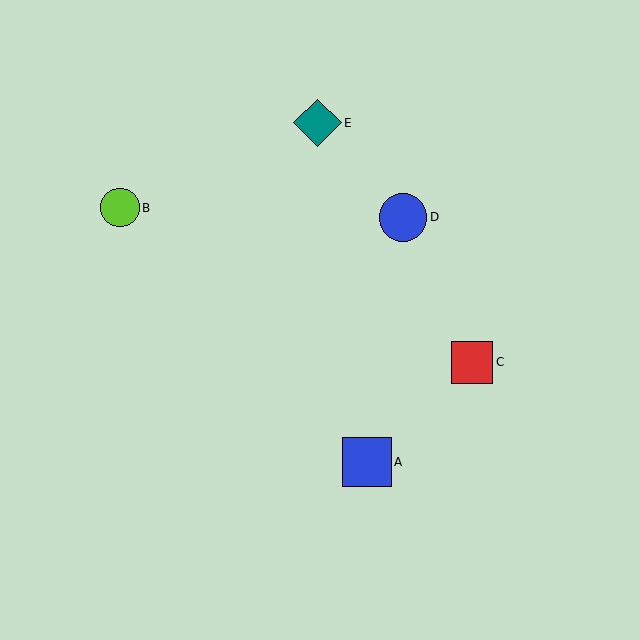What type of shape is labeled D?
Shape D is a blue circle.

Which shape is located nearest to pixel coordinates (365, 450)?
The blue square (labeled A) at (367, 462) is nearest to that location.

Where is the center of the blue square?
The center of the blue square is at (367, 462).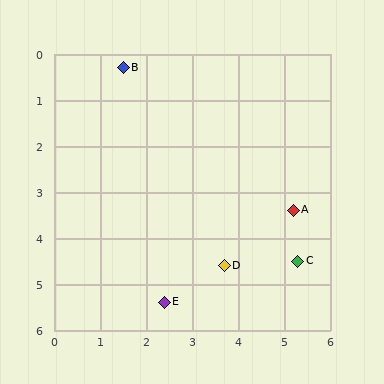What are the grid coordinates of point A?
Point A is at approximately (5.2, 3.4).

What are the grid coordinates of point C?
Point C is at approximately (5.3, 4.5).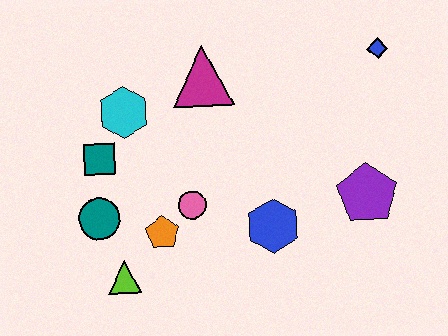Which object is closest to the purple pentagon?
The blue hexagon is closest to the purple pentagon.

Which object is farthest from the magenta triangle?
The lime triangle is farthest from the magenta triangle.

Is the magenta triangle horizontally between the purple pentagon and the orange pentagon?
Yes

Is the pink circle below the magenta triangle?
Yes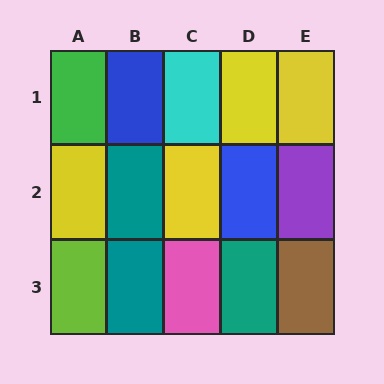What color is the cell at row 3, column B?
Teal.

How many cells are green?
1 cell is green.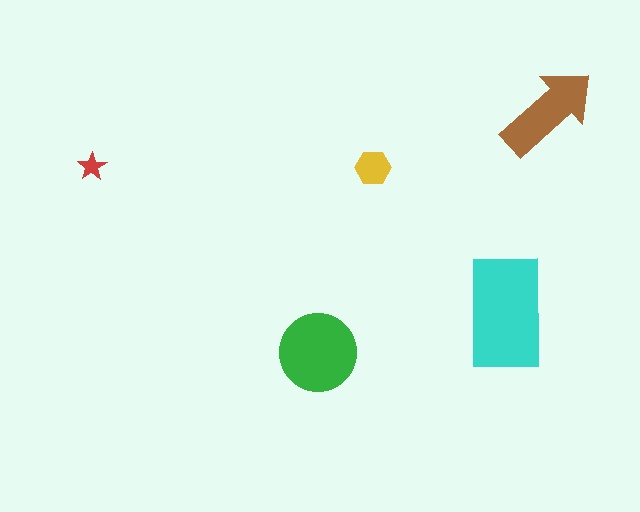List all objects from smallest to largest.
The red star, the yellow hexagon, the brown arrow, the green circle, the cyan rectangle.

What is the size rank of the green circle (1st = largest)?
2nd.